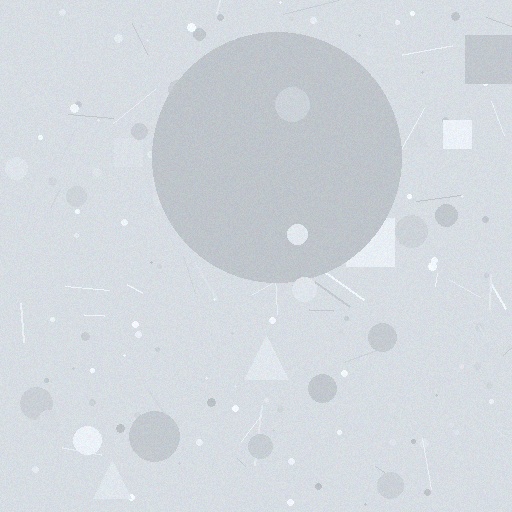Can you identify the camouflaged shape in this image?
The camouflaged shape is a circle.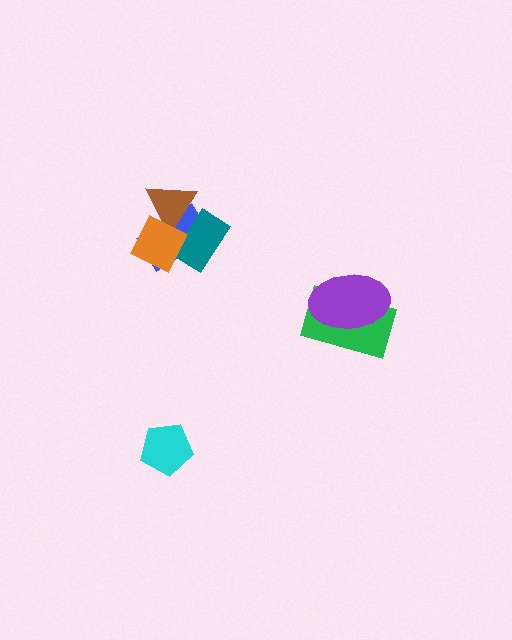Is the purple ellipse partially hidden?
No, no other shape covers it.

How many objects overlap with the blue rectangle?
3 objects overlap with the blue rectangle.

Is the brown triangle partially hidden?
Yes, it is partially covered by another shape.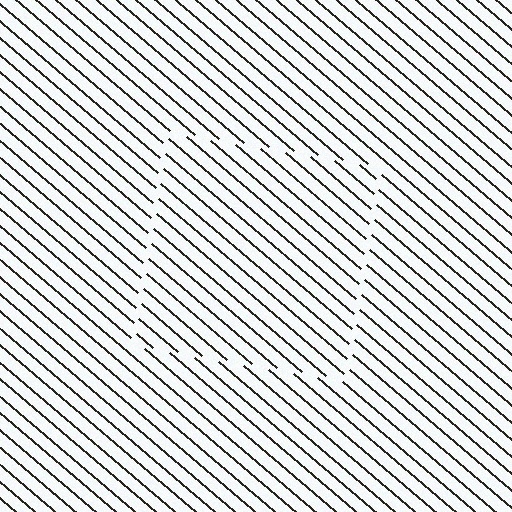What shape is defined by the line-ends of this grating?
An illusory square. The interior of the shape contains the same grating, shifted by half a period — the contour is defined by the phase discontinuity where line-ends from the inner and outer gratings abut.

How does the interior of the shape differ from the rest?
The interior of the shape contains the same grating, shifted by half a period — the contour is defined by the phase discontinuity where line-ends from the inner and outer gratings abut.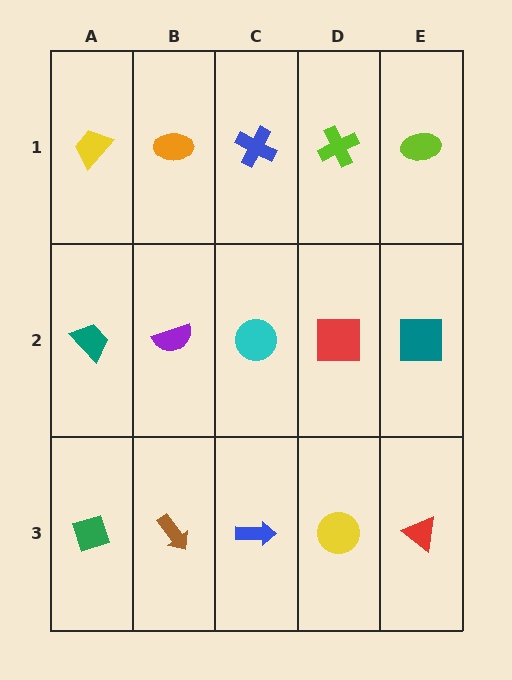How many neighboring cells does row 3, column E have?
2.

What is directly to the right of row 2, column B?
A cyan circle.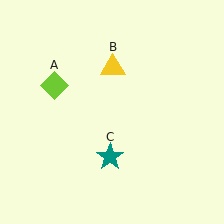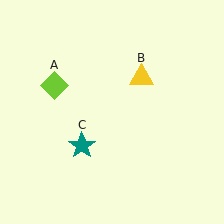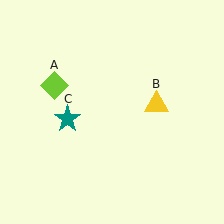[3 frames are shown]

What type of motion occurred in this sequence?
The yellow triangle (object B), teal star (object C) rotated clockwise around the center of the scene.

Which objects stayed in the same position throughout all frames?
Lime diamond (object A) remained stationary.